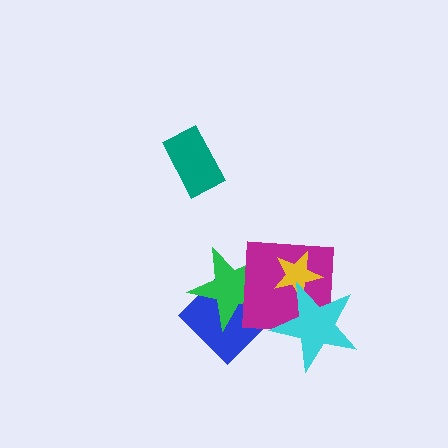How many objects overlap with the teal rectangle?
0 objects overlap with the teal rectangle.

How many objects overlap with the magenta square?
4 objects overlap with the magenta square.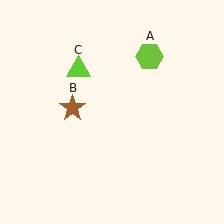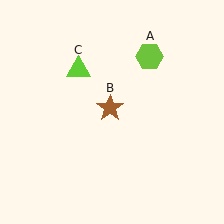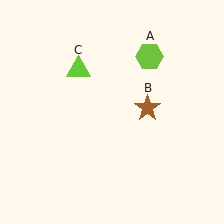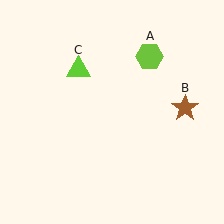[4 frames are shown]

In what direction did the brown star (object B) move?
The brown star (object B) moved right.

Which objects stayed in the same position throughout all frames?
Lime hexagon (object A) and lime triangle (object C) remained stationary.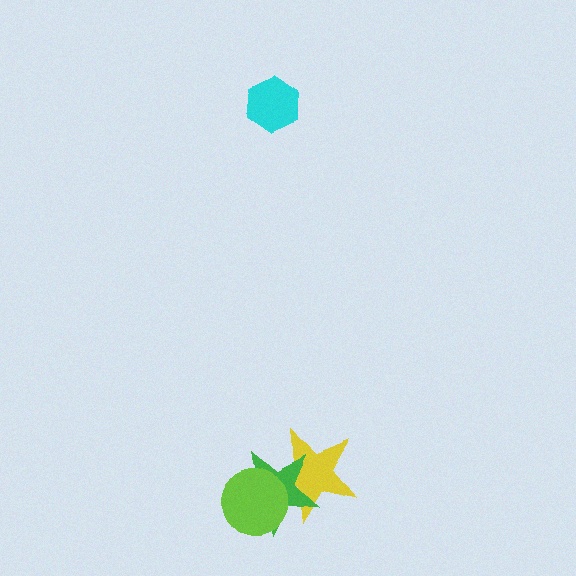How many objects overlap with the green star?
2 objects overlap with the green star.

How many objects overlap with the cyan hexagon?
0 objects overlap with the cyan hexagon.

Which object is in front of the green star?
The lime circle is in front of the green star.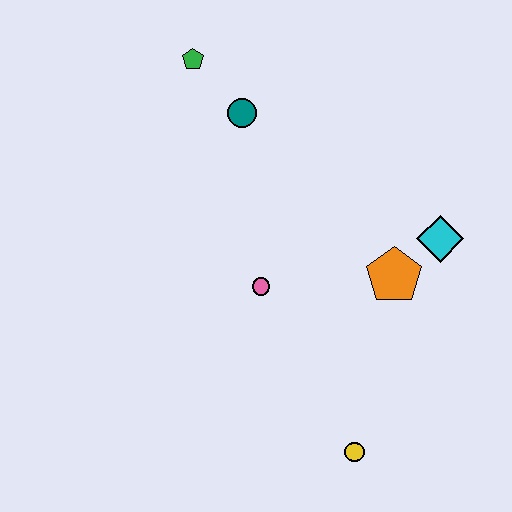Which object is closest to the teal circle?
The green pentagon is closest to the teal circle.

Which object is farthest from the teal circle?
The yellow circle is farthest from the teal circle.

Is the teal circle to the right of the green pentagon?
Yes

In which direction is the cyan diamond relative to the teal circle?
The cyan diamond is to the right of the teal circle.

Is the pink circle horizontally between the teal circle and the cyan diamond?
Yes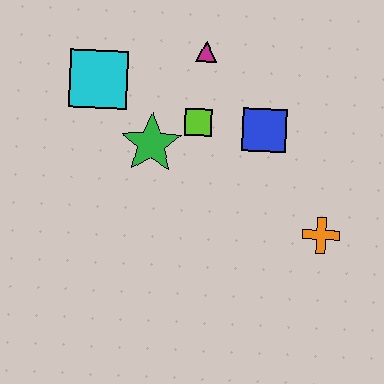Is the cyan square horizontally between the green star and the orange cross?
No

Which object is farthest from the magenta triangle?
The orange cross is farthest from the magenta triangle.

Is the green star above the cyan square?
No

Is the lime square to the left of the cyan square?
No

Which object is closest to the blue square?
The lime square is closest to the blue square.